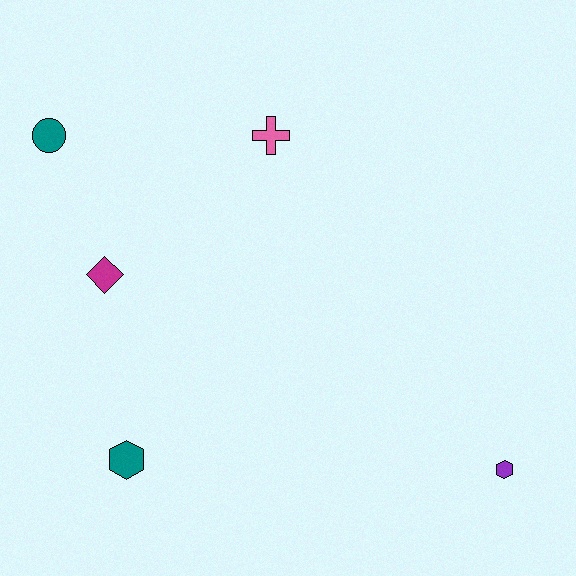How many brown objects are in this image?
There are no brown objects.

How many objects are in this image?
There are 5 objects.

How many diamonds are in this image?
There is 1 diamond.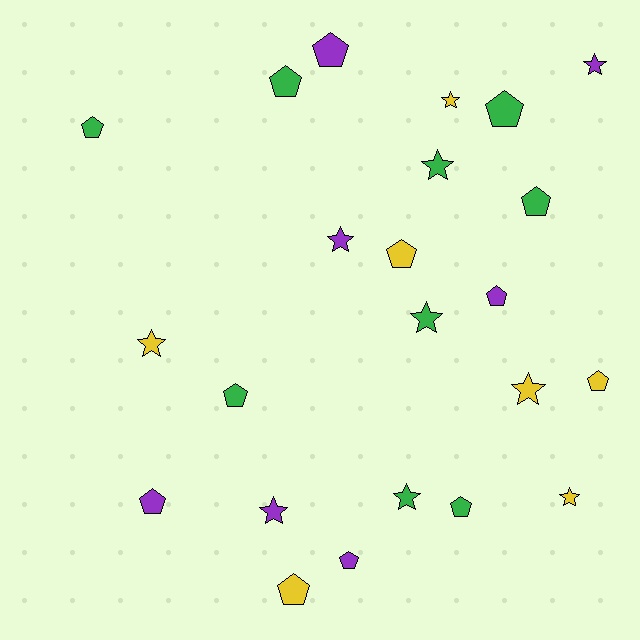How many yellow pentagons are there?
There are 3 yellow pentagons.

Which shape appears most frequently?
Pentagon, with 13 objects.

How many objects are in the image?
There are 23 objects.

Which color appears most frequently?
Green, with 9 objects.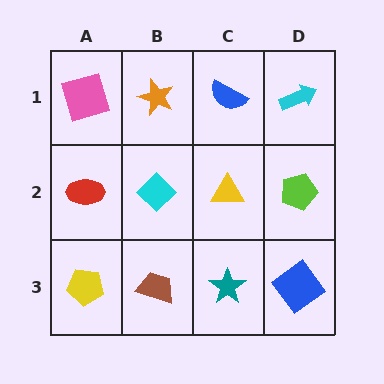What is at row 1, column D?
A cyan arrow.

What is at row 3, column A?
A yellow pentagon.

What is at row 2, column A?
A red ellipse.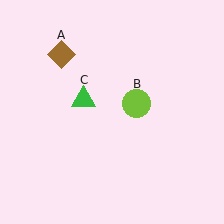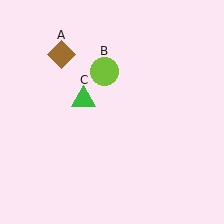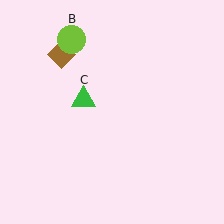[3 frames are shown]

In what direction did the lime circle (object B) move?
The lime circle (object B) moved up and to the left.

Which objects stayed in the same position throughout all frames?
Brown diamond (object A) and green triangle (object C) remained stationary.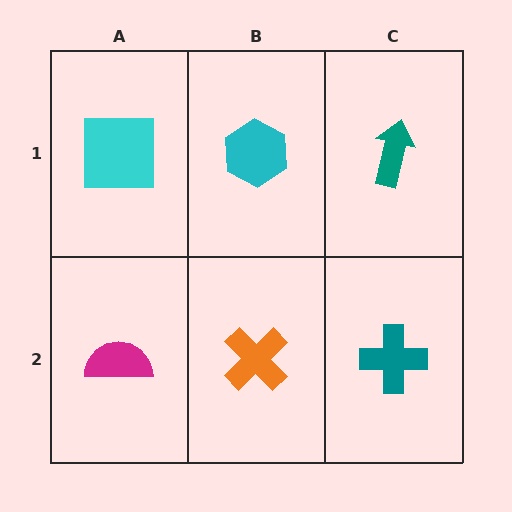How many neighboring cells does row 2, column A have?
2.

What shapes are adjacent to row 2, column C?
A teal arrow (row 1, column C), an orange cross (row 2, column B).